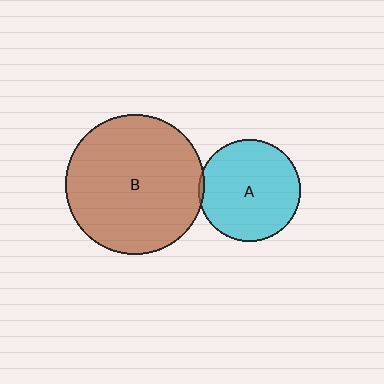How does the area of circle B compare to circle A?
Approximately 1.9 times.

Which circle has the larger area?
Circle B (brown).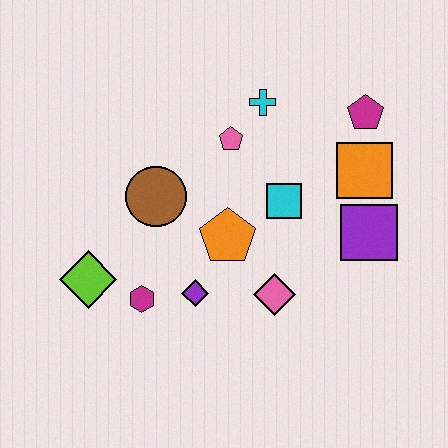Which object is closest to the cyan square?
The orange pentagon is closest to the cyan square.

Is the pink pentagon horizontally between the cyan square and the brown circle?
Yes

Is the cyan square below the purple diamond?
No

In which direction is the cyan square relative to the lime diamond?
The cyan square is to the right of the lime diamond.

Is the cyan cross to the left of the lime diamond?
No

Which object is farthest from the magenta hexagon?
The magenta pentagon is farthest from the magenta hexagon.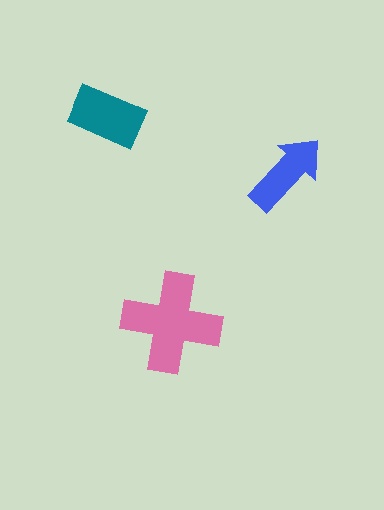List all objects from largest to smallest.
The pink cross, the teal rectangle, the blue arrow.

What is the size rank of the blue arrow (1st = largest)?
3rd.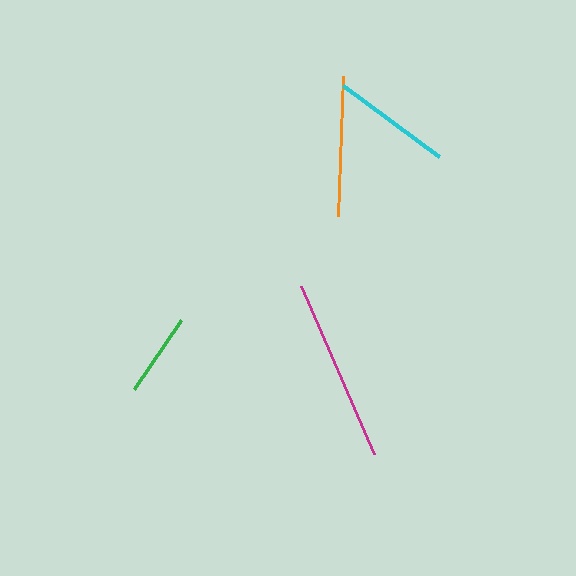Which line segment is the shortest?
The green line is the shortest at approximately 84 pixels.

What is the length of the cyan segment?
The cyan segment is approximately 119 pixels long.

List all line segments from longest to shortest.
From longest to shortest: magenta, orange, cyan, green.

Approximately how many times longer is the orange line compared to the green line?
The orange line is approximately 1.7 times the length of the green line.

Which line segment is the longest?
The magenta line is the longest at approximately 183 pixels.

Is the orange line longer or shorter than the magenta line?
The magenta line is longer than the orange line.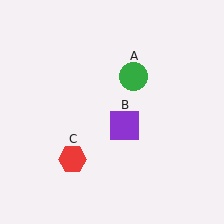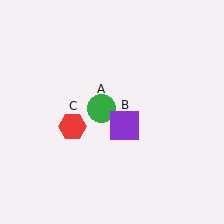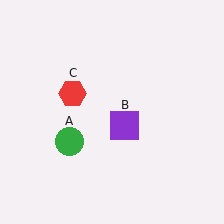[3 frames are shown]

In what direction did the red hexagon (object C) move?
The red hexagon (object C) moved up.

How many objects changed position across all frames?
2 objects changed position: green circle (object A), red hexagon (object C).